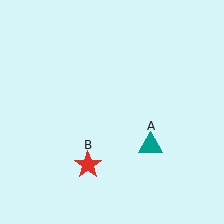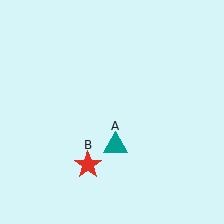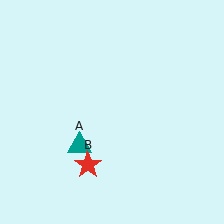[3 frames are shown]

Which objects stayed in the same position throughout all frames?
Red star (object B) remained stationary.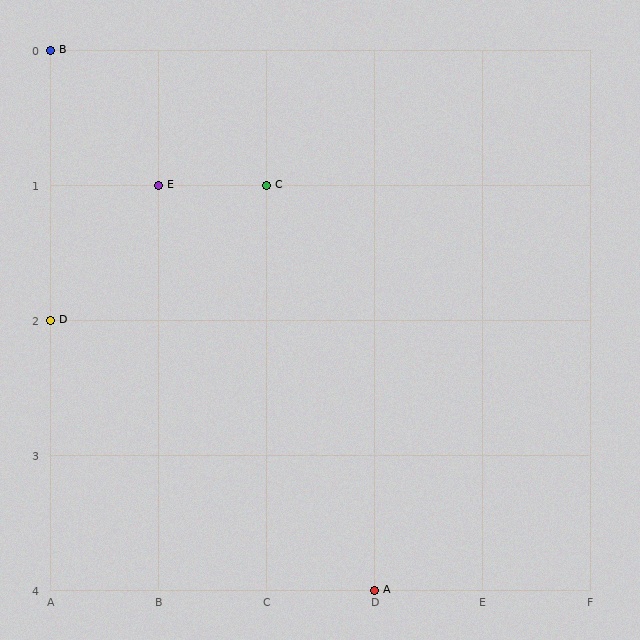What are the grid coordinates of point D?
Point D is at grid coordinates (A, 2).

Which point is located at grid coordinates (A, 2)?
Point D is at (A, 2).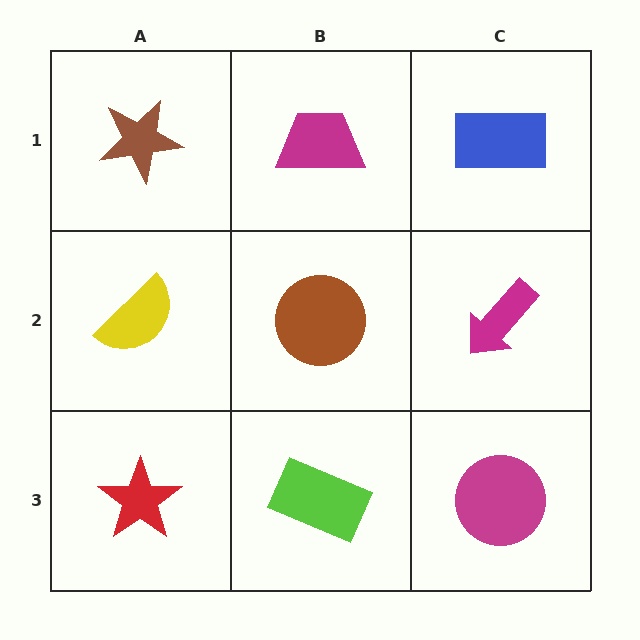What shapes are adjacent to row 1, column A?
A yellow semicircle (row 2, column A), a magenta trapezoid (row 1, column B).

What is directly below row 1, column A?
A yellow semicircle.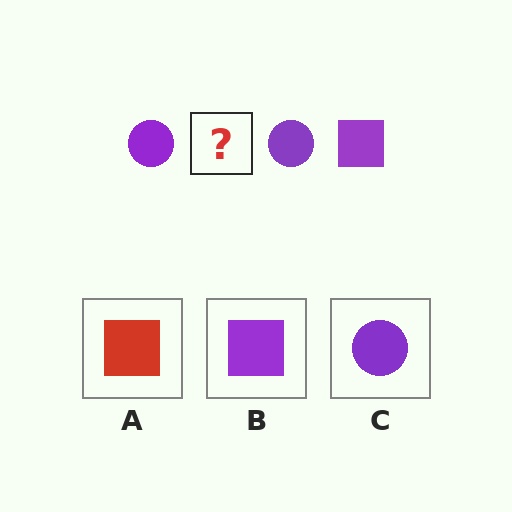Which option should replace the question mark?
Option B.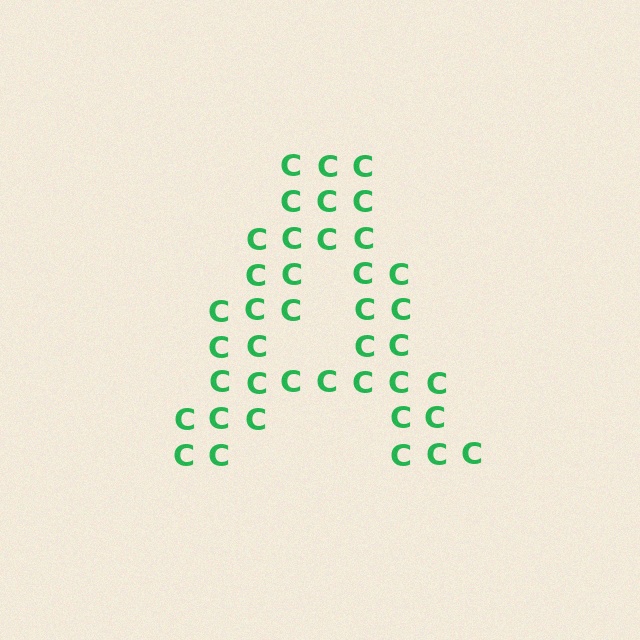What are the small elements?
The small elements are letter C's.